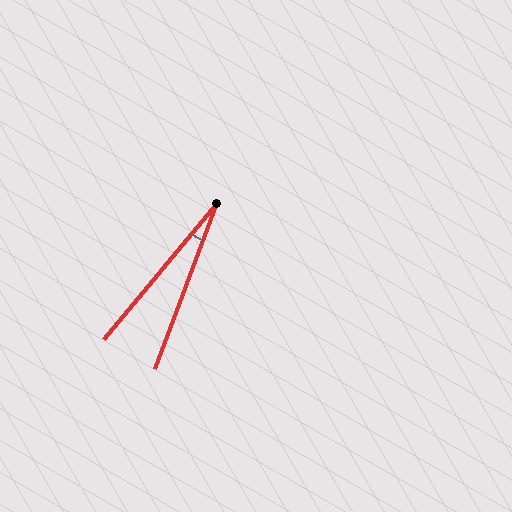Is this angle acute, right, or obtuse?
It is acute.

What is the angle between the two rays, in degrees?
Approximately 19 degrees.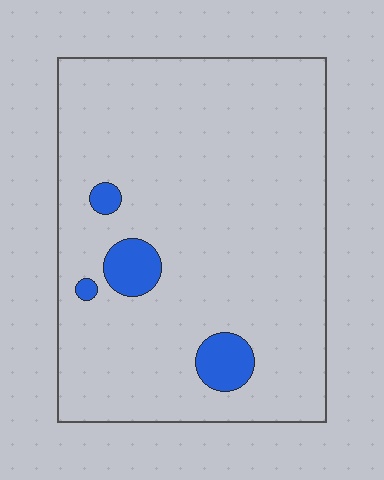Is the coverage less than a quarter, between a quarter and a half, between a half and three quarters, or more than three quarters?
Less than a quarter.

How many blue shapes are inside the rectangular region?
4.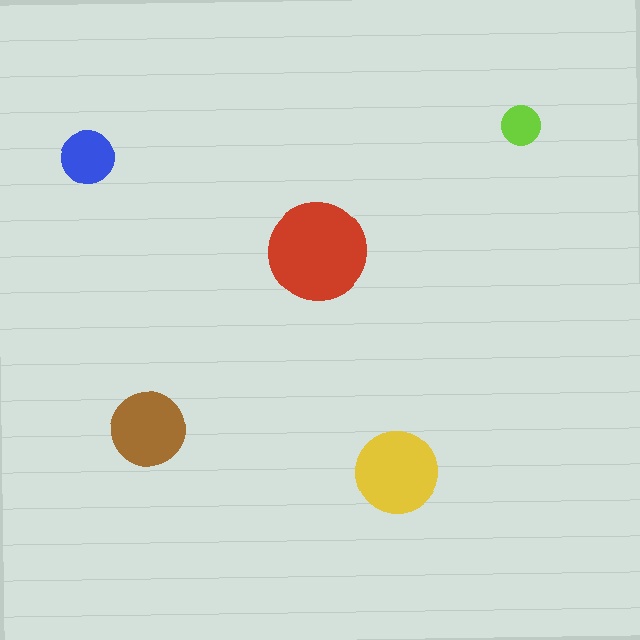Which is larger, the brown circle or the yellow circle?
The yellow one.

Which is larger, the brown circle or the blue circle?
The brown one.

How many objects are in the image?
There are 5 objects in the image.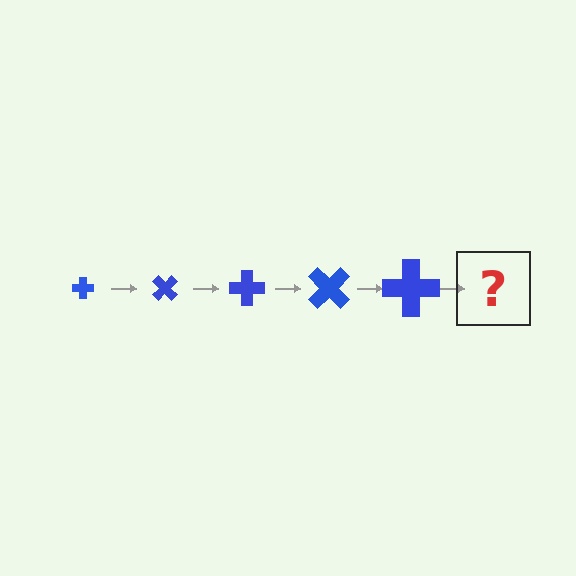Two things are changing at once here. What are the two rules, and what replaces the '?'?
The two rules are that the cross grows larger each step and it rotates 45 degrees each step. The '?' should be a cross, larger than the previous one and rotated 225 degrees from the start.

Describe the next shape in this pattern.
It should be a cross, larger than the previous one and rotated 225 degrees from the start.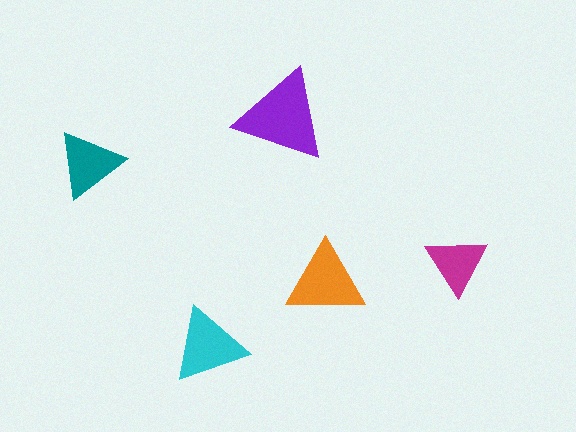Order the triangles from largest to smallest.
the purple one, the orange one, the cyan one, the teal one, the magenta one.